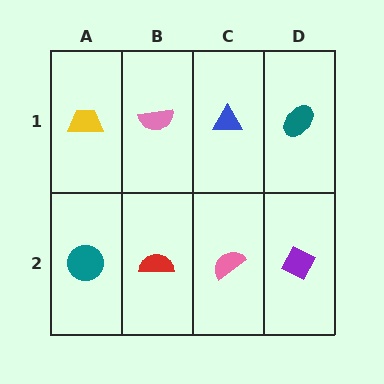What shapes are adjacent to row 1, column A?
A teal circle (row 2, column A), a pink semicircle (row 1, column B).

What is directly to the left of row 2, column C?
A red semicircle.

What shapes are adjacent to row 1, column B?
A red semicircle (row 2, column B), a yellow trapezoid (row 1, column A), a blue triangle (row 1, column C).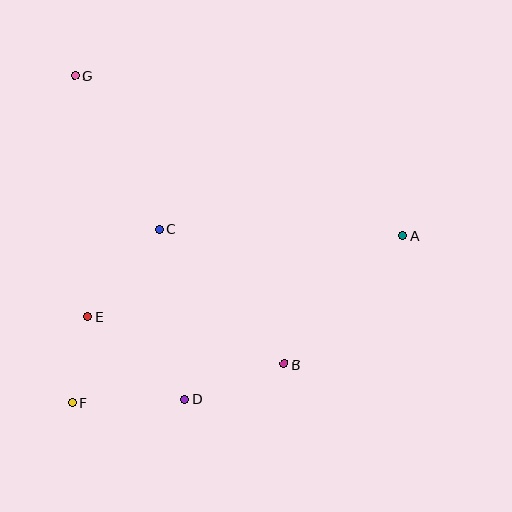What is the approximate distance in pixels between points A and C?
The distance between A and C is approximately 244 pixels.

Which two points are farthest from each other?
Points A and F are farthest from each other.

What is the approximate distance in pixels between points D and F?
The distance between D and F is approximately 112 pixels.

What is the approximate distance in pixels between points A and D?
The distance between A and D is approximately 273 pixels.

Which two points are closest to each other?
Points E and F are closest to each other.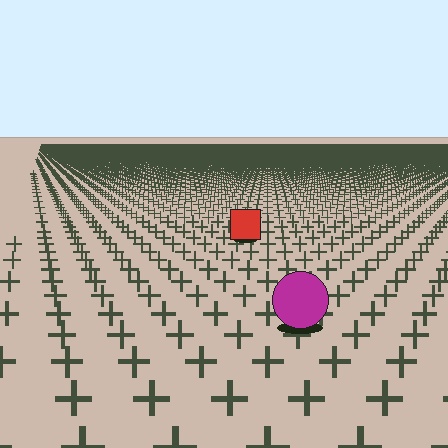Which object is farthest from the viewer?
The red square is farthest from the viewer. It appears smaller and the ground texture around it is denser.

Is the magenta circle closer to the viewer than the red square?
Yes. The magenta circle is closer — you can tell from the texture gradient: the ground texture is coarser near it.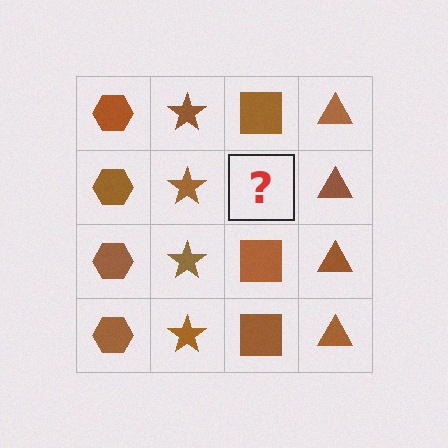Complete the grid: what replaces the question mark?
The question mark should be replaced with a brown square.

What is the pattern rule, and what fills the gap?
The rule is that each column has a consistent shape. The gap should be filled with a brown square.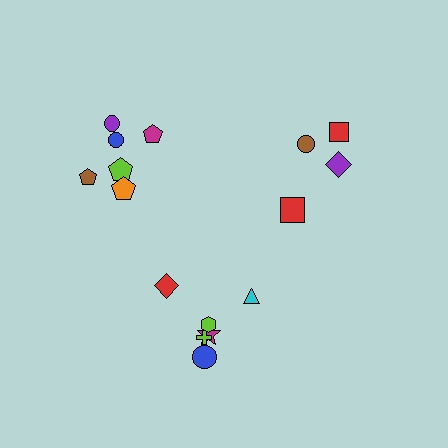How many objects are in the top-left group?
There are 6 objects.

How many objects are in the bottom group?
There are 6 objects.